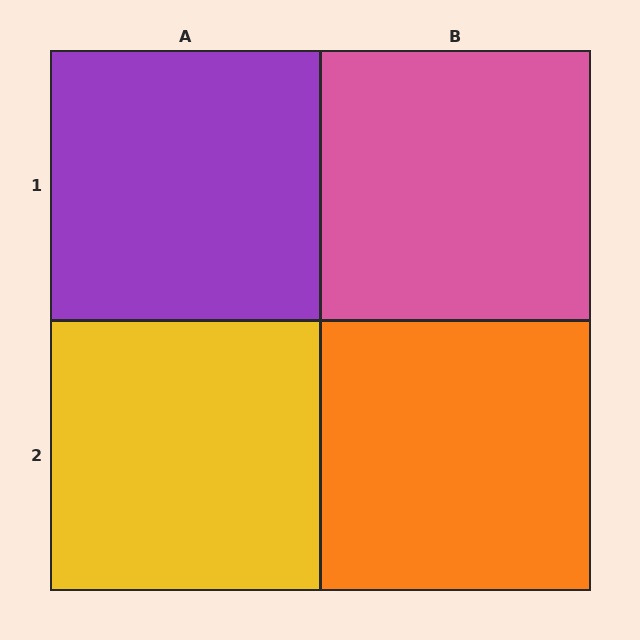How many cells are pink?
1 cell is pink.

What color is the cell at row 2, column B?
Orange.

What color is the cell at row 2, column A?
Yellow.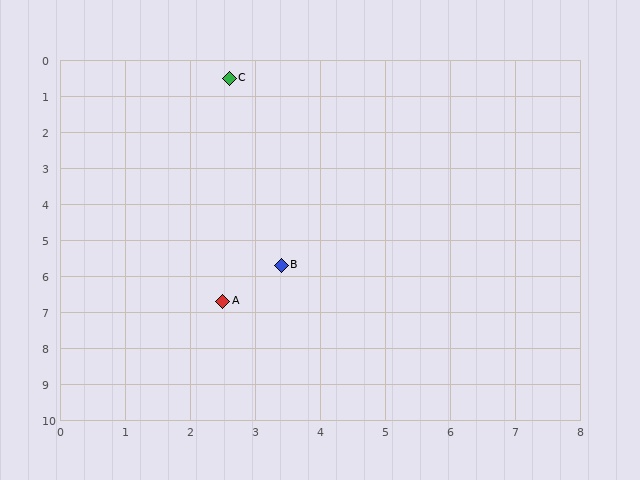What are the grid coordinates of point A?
Point A is at approximately (2.5, 6.7).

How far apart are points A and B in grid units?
Points A and B are about 1.3 grid units apart.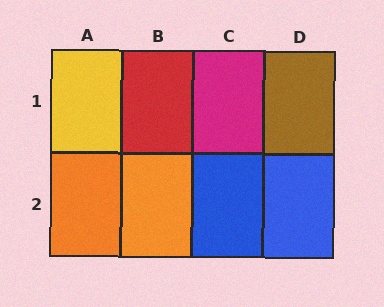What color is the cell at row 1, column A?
Yellow.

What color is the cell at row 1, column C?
Magenta.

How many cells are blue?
2 cells are blue.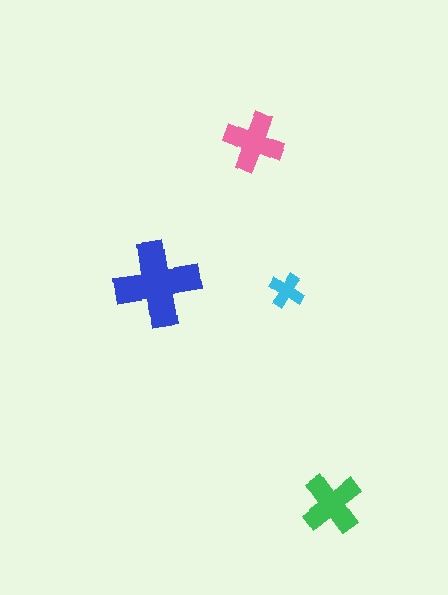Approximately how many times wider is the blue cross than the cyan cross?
About 2.5 times wider.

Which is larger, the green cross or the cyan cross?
The green one.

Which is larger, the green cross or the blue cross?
The blue one.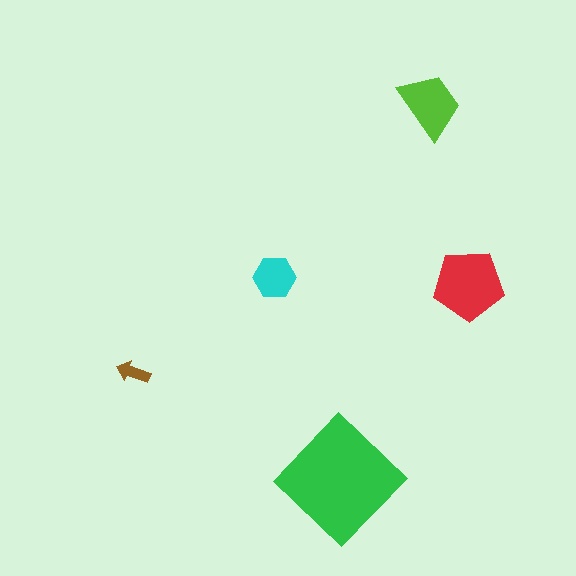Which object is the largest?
The green diamond.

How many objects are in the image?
There are 5 objects in the image.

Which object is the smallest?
The brown arrow.